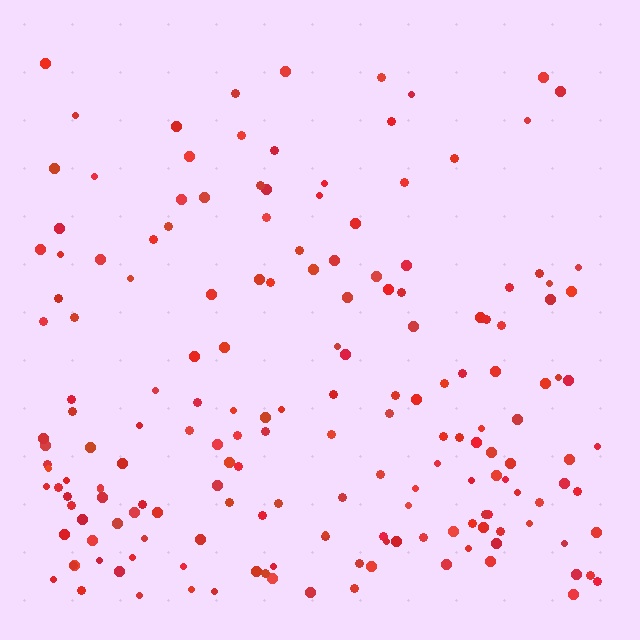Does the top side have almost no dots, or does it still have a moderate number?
Still a moderate number, just noticeably fewer than the bottom.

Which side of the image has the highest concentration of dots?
The bottom.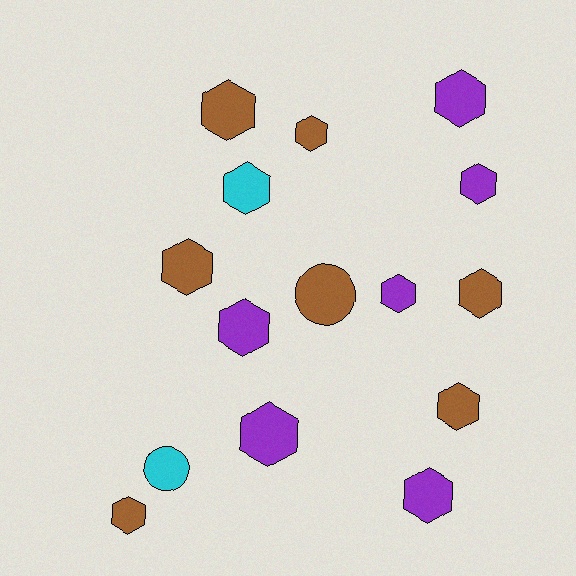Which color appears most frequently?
Brown, with 7 objects.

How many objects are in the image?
There are 15 objects.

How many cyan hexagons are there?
There is 1 cyan hexagon.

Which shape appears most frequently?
Hexagon, with 13 objects.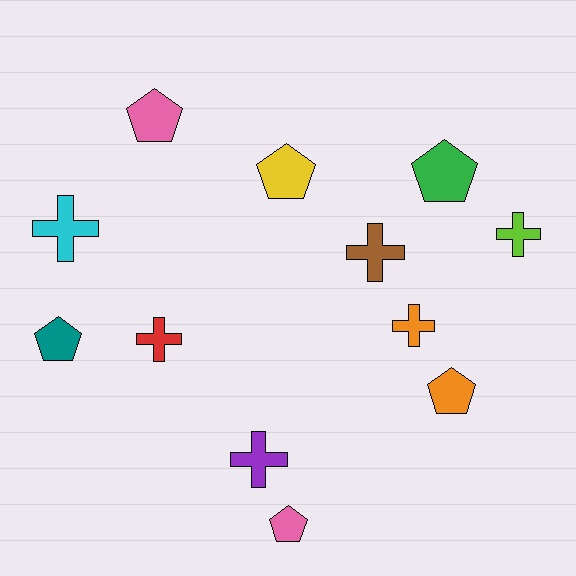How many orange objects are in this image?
There are 2 orange objects.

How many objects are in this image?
There are 12 objects.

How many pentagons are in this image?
There are 6 pentagons.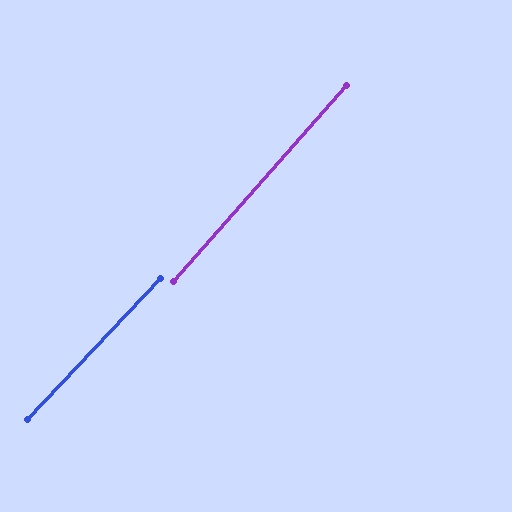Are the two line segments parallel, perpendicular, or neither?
Parallel — their directions differ by only 2.0°.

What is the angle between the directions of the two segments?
Approximately 2 degrees.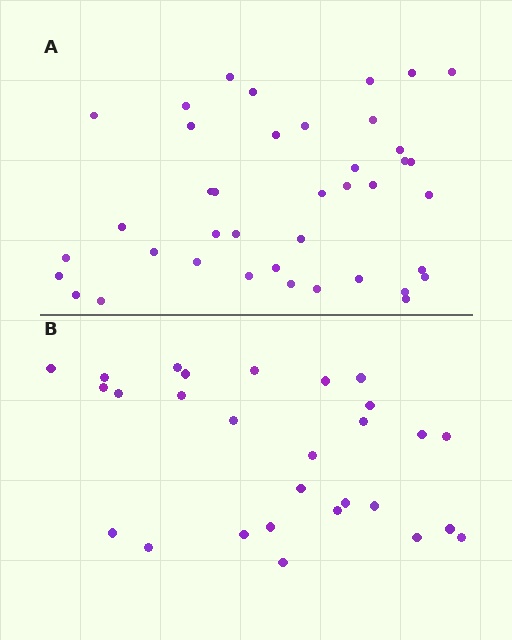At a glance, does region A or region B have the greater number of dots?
Region A (the top region) has more dots.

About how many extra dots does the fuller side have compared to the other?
Region A has roughly 12 or so more dots than region B.